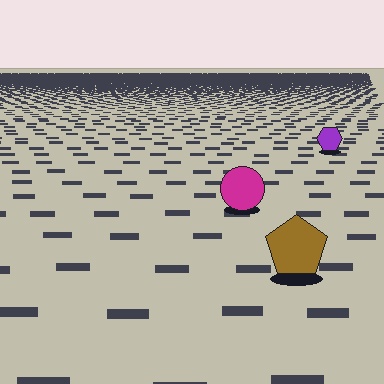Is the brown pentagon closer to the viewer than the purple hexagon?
Yes. The brown pentagon is closer — you can tell from the texture gradient: the ground texture is coarser near it.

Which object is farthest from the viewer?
The purple hexagon is farthest from the viewer. It appears smaller and the ground texture around it is denser.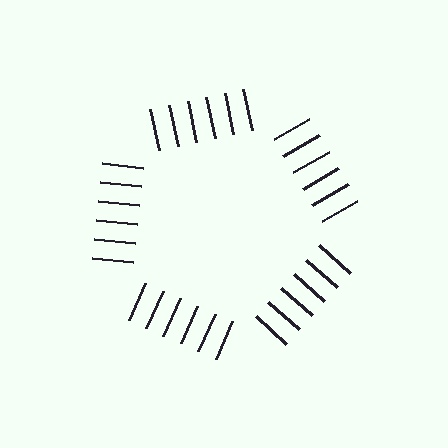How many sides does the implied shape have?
5 sides — the line-ends trace a pentagon.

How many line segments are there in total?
30 — 6 along each of the 5 edges.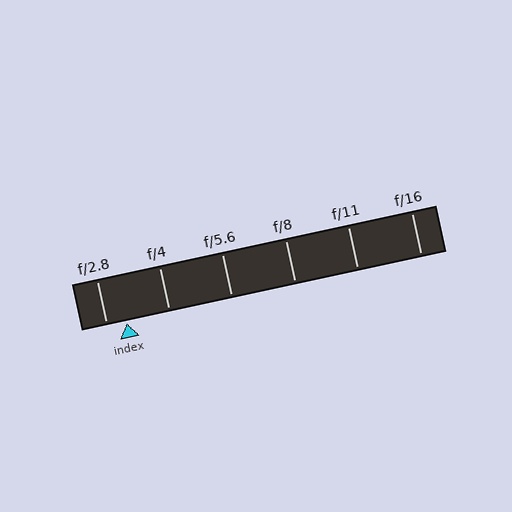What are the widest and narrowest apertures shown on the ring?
The widest aperture shown is f/2.8 and the narrowest is f/16.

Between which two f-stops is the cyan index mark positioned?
The index mark is between f/2.8 and f/4.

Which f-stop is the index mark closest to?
The index mark is closest to f/2.8.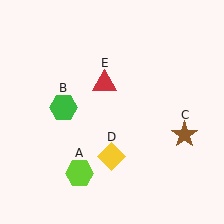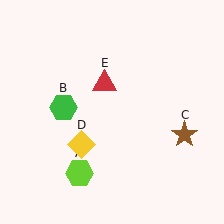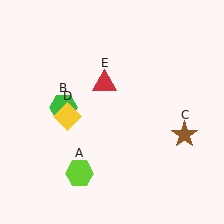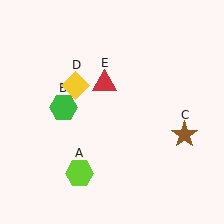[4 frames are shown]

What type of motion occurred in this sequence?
The yellow diamond (object D) rotated clockwise around the center of the scene.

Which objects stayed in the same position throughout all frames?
Lime hexagon (object A) and green hexagon (object B) and brown star (object C) and red triangle (object E) remained stationary.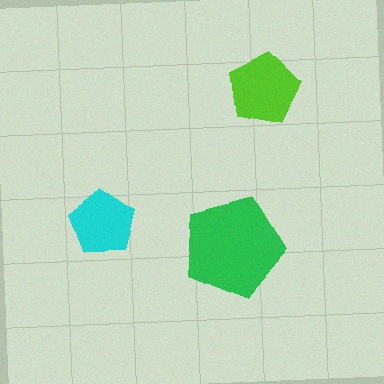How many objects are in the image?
There are 3 objects in the image.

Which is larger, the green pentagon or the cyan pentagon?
The green one.